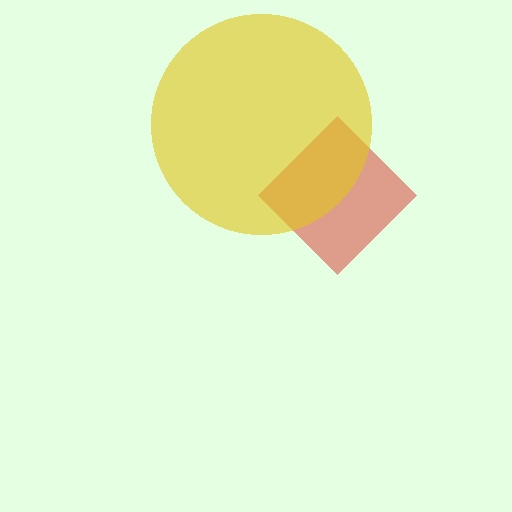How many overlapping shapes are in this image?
There are 2 overlapping shapes in the image.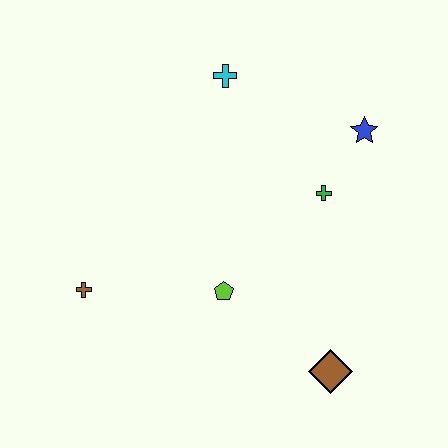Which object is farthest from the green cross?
The brown cross is farthest from the green cross.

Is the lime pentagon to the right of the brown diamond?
No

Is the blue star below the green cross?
No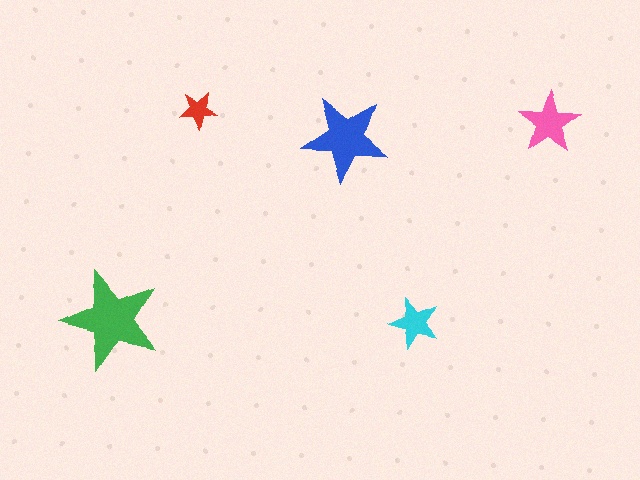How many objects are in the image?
There are 5 objects in the image.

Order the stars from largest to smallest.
the green one, the blue one, the pink one, the cyan one, the red one.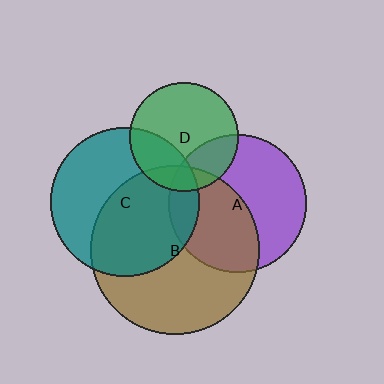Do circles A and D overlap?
Yes.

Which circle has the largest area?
Circle B (brown).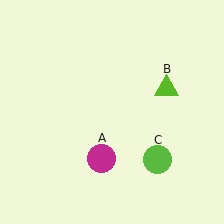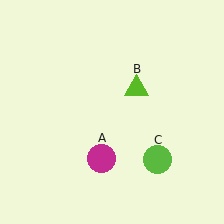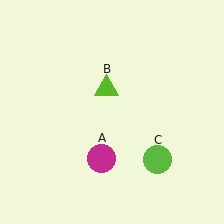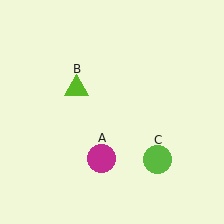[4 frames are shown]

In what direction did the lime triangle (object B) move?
The lime triangle (object B) moved left.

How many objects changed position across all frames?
1 object changed position: lime triangle (object B).